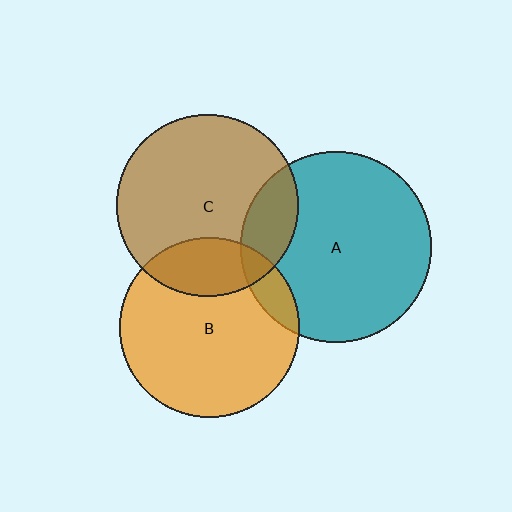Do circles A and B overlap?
Yes.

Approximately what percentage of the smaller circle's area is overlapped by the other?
Approximately 10%.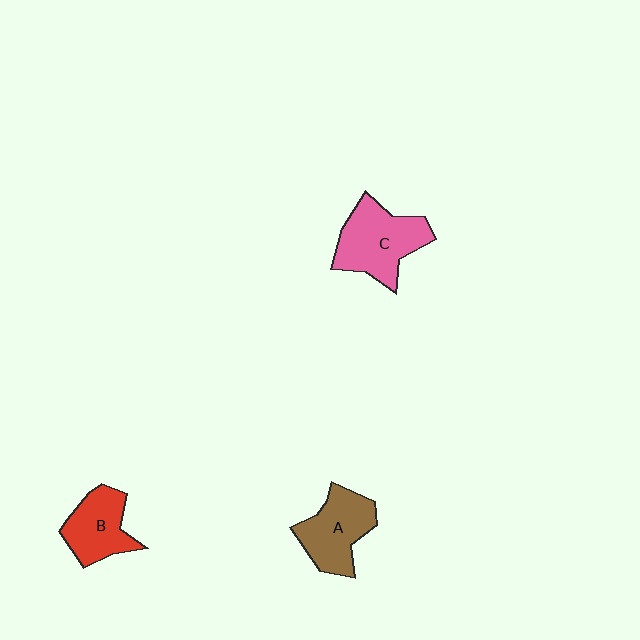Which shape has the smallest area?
Shape B (red).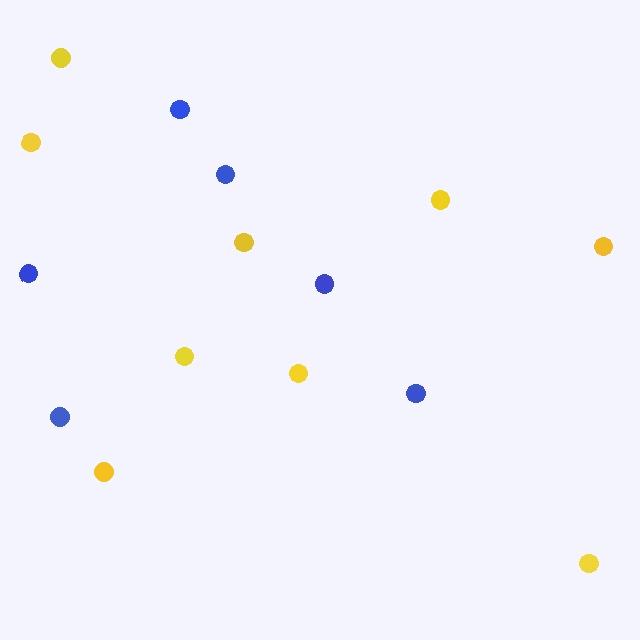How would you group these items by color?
There are 2 groups: one group of yellow circles (9) and one group of blue circles (6).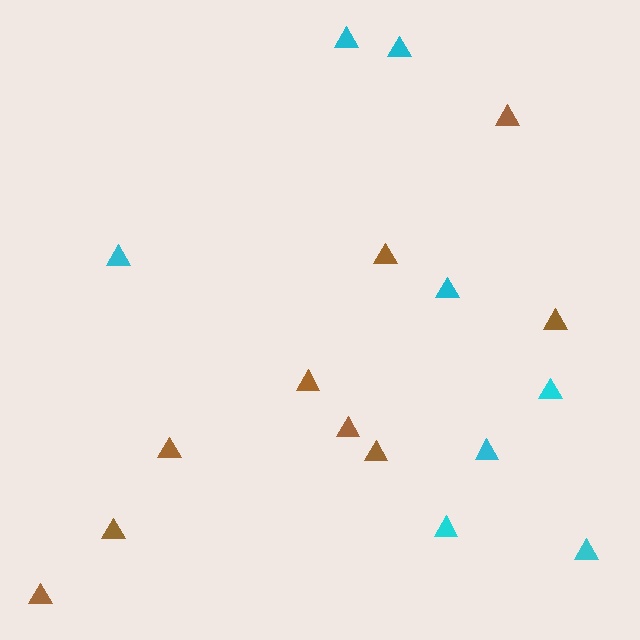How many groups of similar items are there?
There are 2 groups: one group of brown triangles (9) and one group of cyan triangles (8).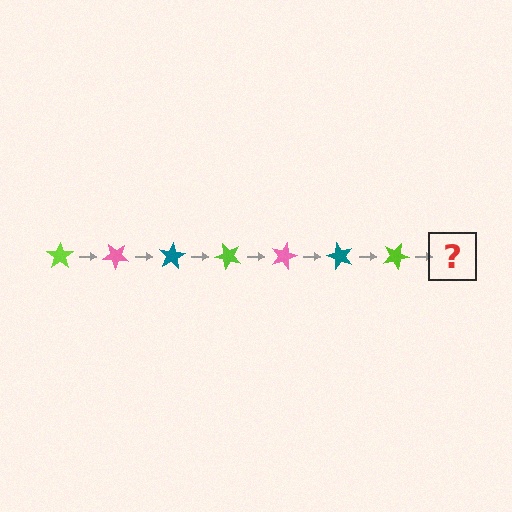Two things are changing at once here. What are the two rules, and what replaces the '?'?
The two rules are that it rotates 40 degrees each step and the color cycles through lime, pink, and teal. The '?' should be a pink star, rotated 280 degrees from the start.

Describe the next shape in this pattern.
It should be a pink star, rotated 280 degrees from the start.